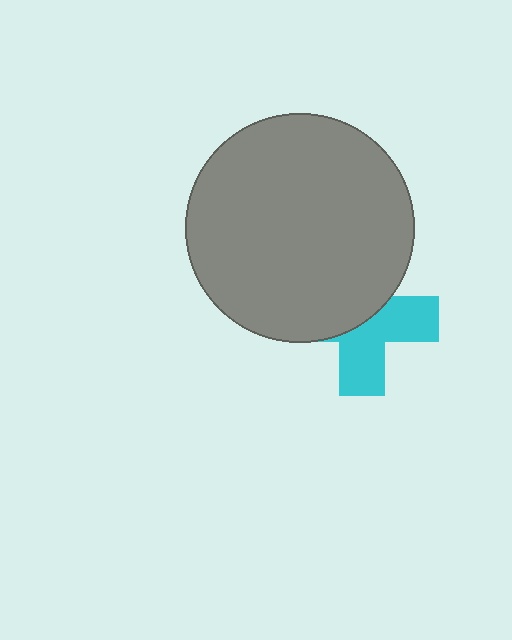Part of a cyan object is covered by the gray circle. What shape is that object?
It is a cross.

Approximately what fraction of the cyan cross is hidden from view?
Roughly 52% of the cyan cross is hidden behind the gray circle.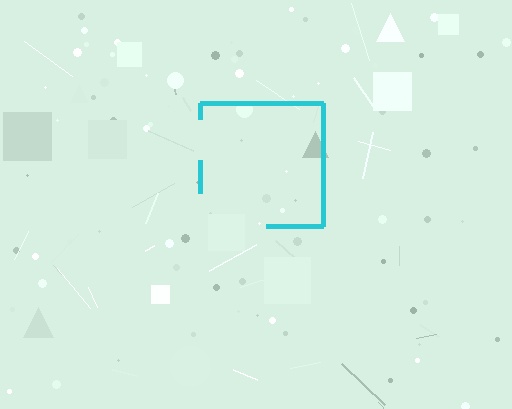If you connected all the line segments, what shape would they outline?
They would outline a square.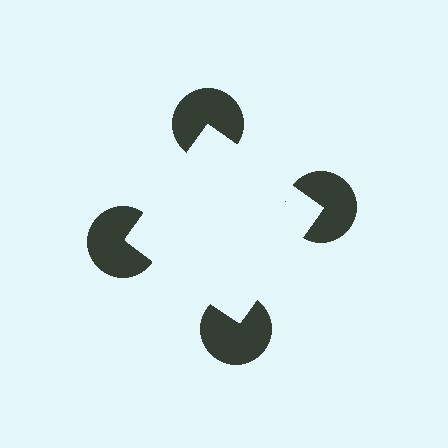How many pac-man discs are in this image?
There are 4 — one at each vertex of the illusory square.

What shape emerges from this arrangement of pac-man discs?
An illusory square — its edges are inferred from the aligned wedge cuts in the pac-man discs, not physically drawn.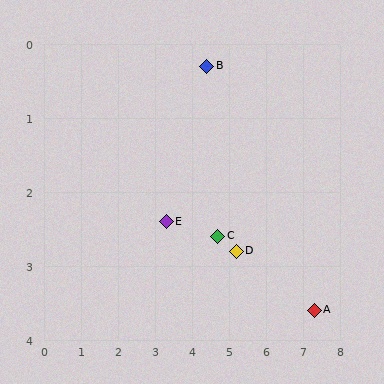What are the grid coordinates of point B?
Point B is at approximately (4.4, 0.3).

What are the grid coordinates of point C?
Point C is at approximately (4.7, 2.6).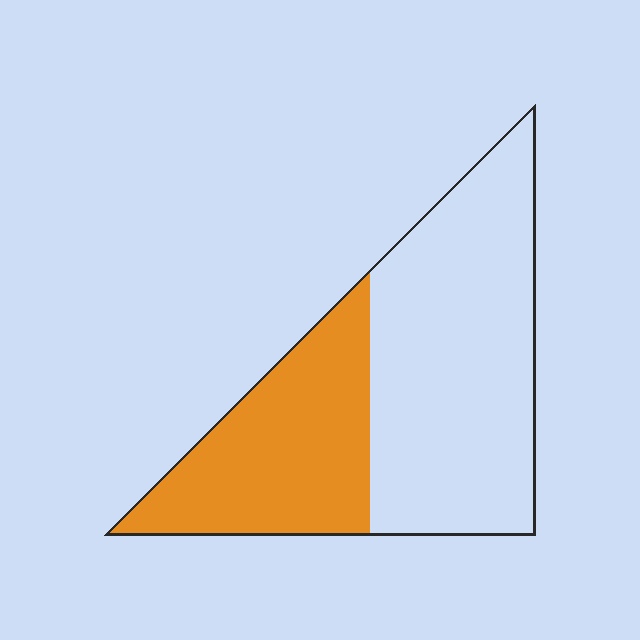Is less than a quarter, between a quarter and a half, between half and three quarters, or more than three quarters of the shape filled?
Between a quarter and a half.